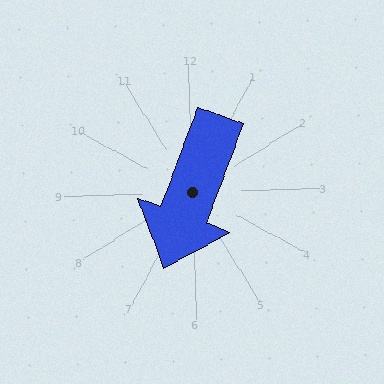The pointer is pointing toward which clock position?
Roughly 7 o'clock.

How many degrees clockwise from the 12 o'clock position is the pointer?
Approximately 202 degrees.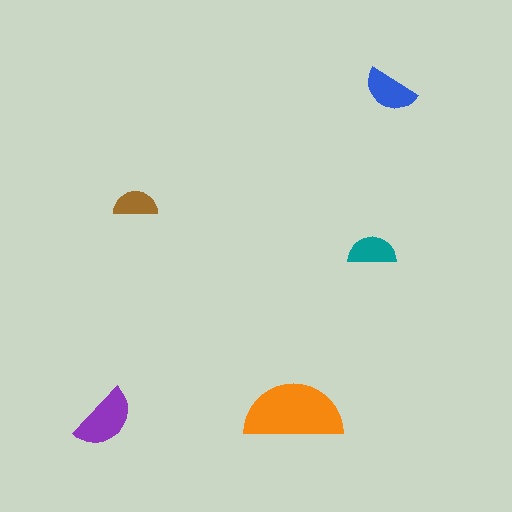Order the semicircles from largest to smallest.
the orange one, the purple one, the blue one, the teal one, the brown one.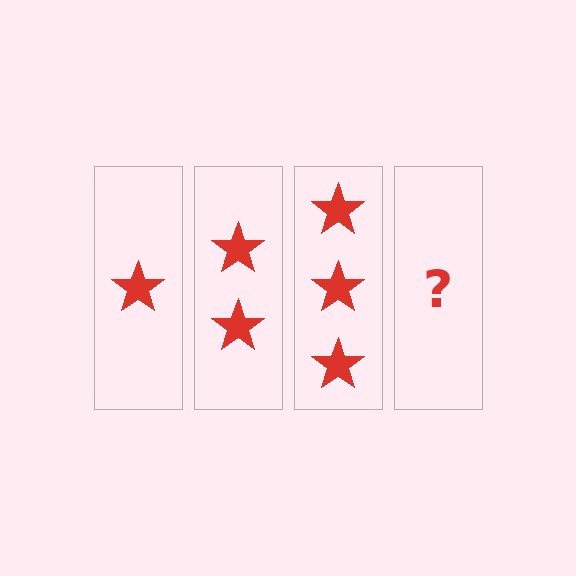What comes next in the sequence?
The next element should be 4 stars.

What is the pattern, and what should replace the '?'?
The pattern is that each step adds one more star. The '?' should be 4 stars.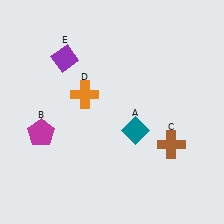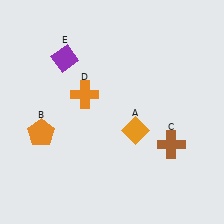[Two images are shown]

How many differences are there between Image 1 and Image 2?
There are 2 differences between the two images.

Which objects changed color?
A changed from teal to orange. B changed from magenta to orange.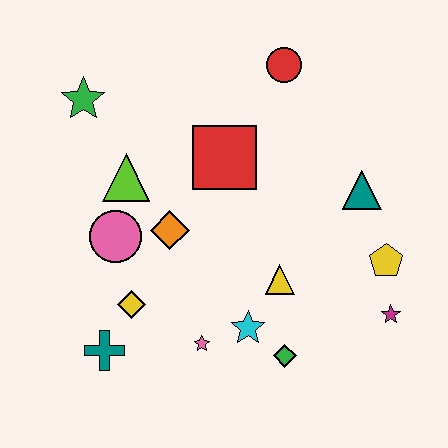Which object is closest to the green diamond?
The cyan star is closest to the green diamond.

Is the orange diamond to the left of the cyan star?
Yes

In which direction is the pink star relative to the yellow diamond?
The pink star is to the right of the yellow diamond.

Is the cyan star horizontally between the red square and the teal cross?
No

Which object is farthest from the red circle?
The teal cross is farthest from the red circle.